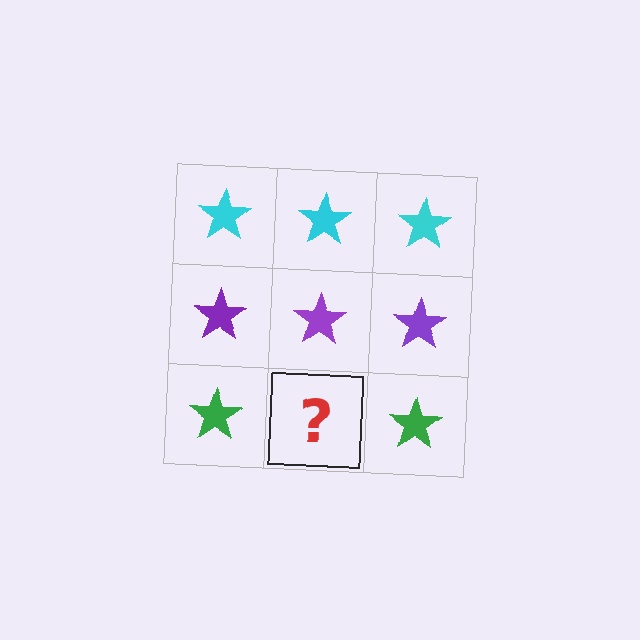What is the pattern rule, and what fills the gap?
The rule is that each row has a consistent color. The gap should be filled with a green star.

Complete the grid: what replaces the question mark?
The question mark should be replaced with a green star.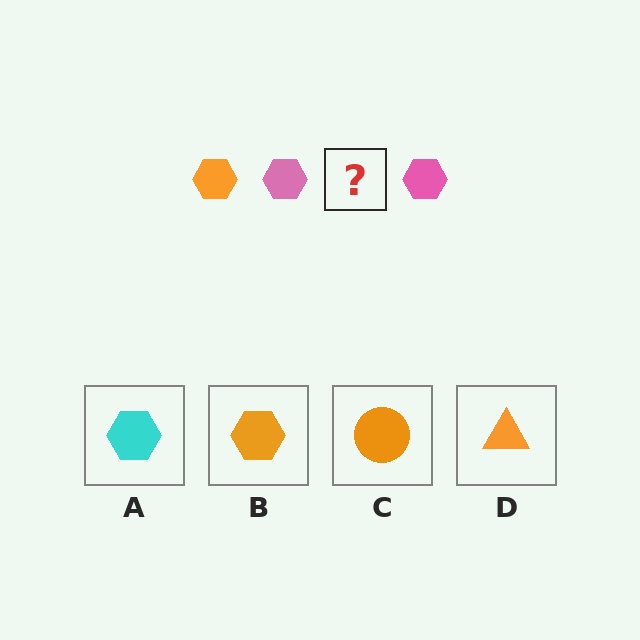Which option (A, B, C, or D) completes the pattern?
B.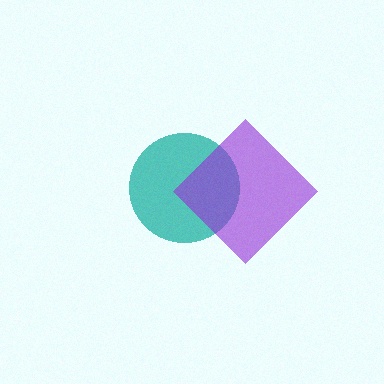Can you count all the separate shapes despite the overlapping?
Yes, there are 2 separate shapes.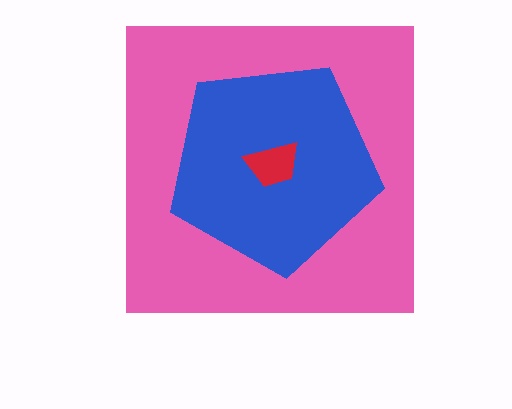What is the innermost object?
The red trapezoid.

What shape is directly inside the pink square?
The blue pentagon.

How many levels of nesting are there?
3.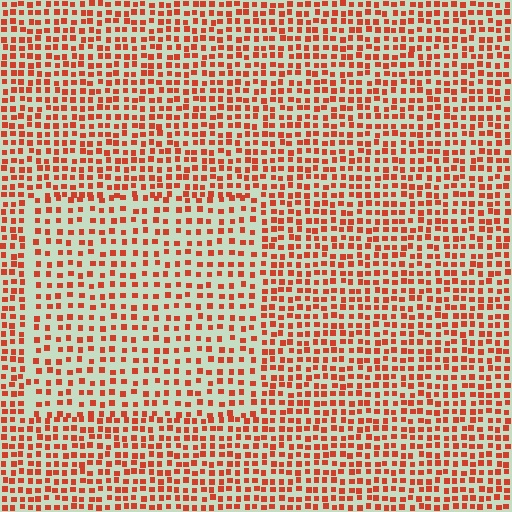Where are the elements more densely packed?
The elements are more densely packed outside the rectangle boundary.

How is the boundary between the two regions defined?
The boundary is defined by a change in element density (approximately 1.5x ratio). All elements are the same color, size, and shape.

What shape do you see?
I see a rectangle.